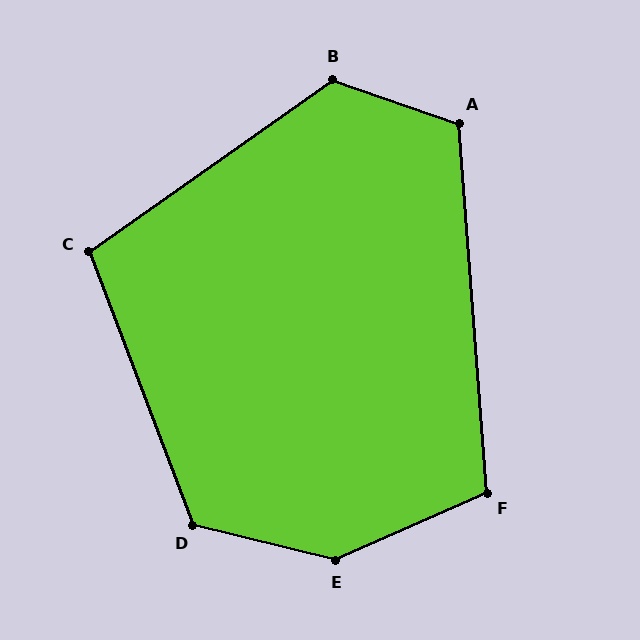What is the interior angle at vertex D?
Approximately 125 degrees (obtuse).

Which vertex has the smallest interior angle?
C, at approximately 104 degrees.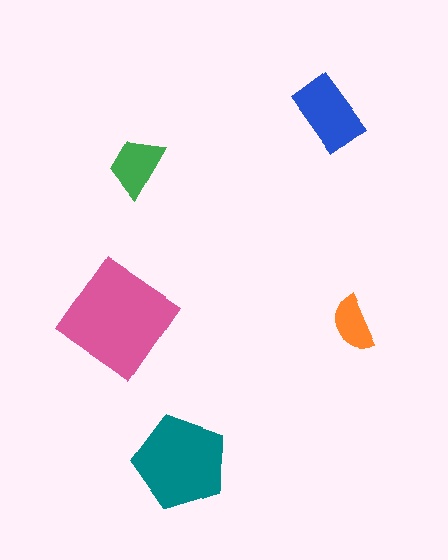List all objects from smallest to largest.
The orange semicircle, the green trapezoid, the blue rectangle, the teal pentagon, the pink diamond.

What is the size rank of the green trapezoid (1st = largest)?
4th.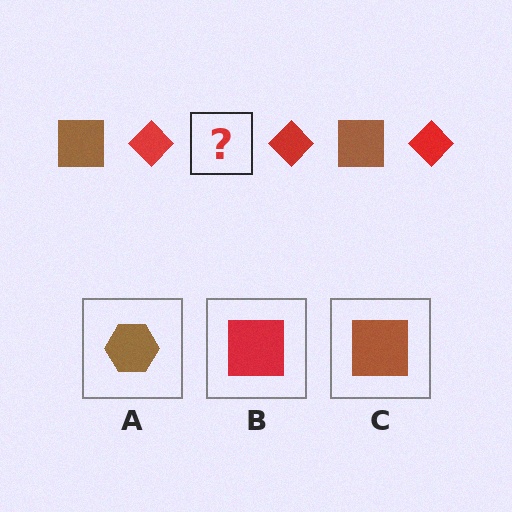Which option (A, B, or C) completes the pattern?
C.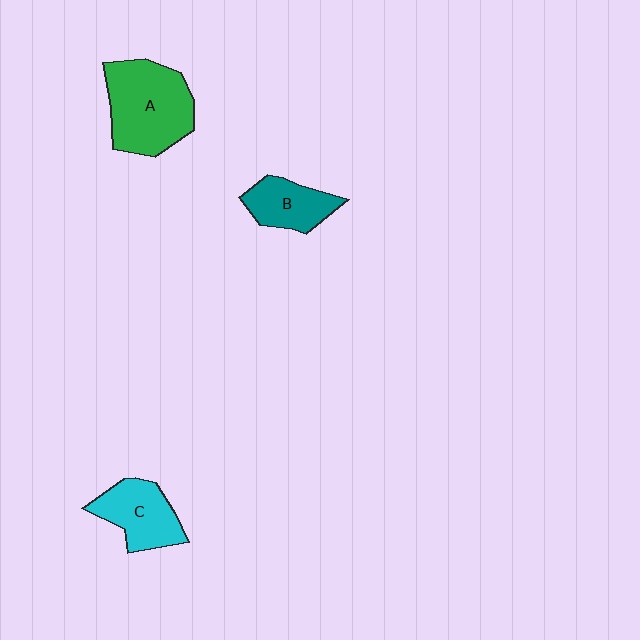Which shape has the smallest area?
Shape B (teal).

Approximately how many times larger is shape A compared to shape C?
Approximately 1.6 times.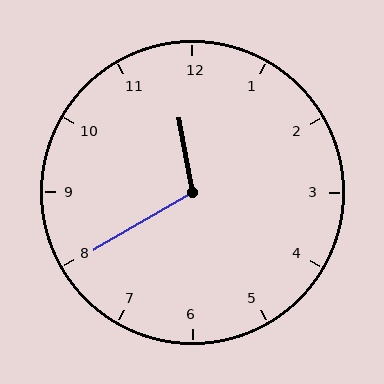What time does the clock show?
11:40.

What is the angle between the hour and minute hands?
Approximately 110 degrees.